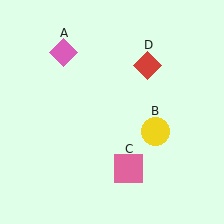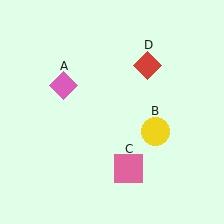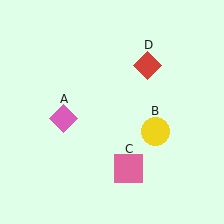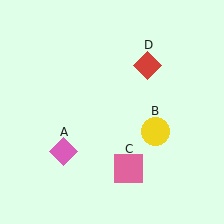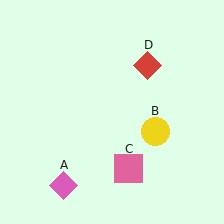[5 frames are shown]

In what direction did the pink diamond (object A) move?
The pink diamond (object A) moved down.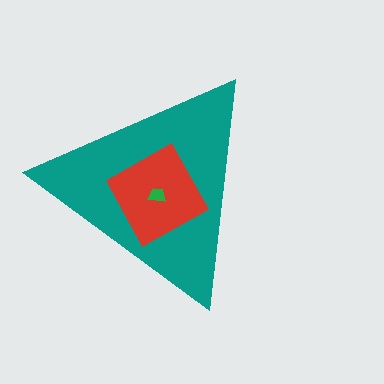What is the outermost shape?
The teal triangle.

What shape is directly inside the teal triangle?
The red square.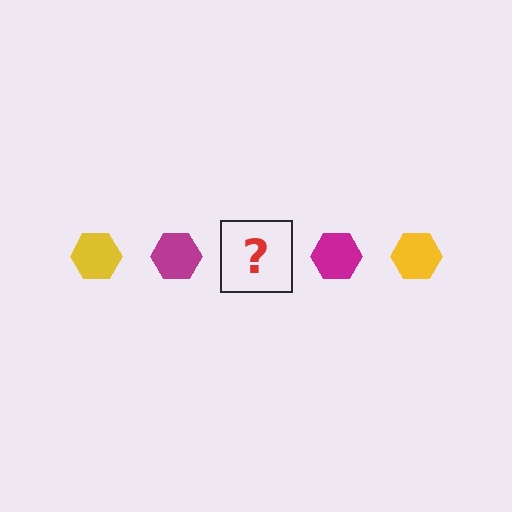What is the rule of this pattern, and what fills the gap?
The rule is that the pattern cycles through yellow, magenta hexagons. The gap should be filled with a yellow hexagon.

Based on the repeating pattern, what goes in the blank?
The blank should be a yellow hexagon.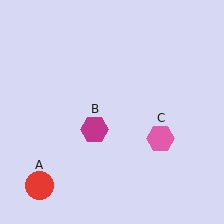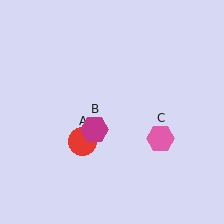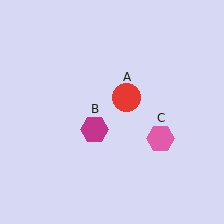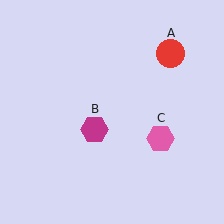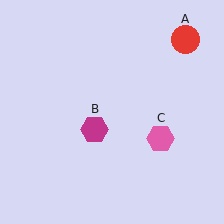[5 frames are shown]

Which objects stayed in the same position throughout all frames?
Magenta hexagon (object B) and pink hexagon (object C) remained stationary.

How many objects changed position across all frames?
1 object changed position: red circle (object A).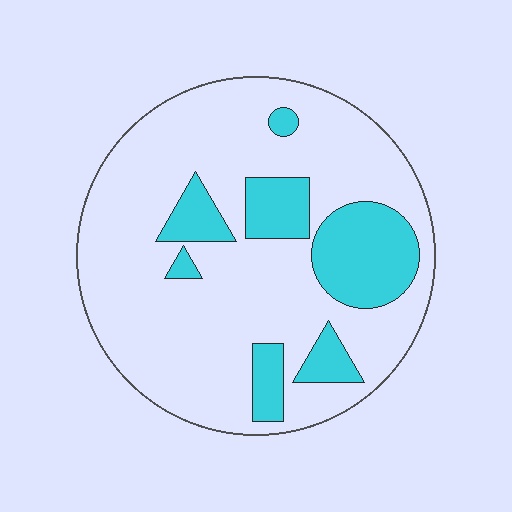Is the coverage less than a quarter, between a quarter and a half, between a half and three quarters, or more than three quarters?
Less than a quarter.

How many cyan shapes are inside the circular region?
7.